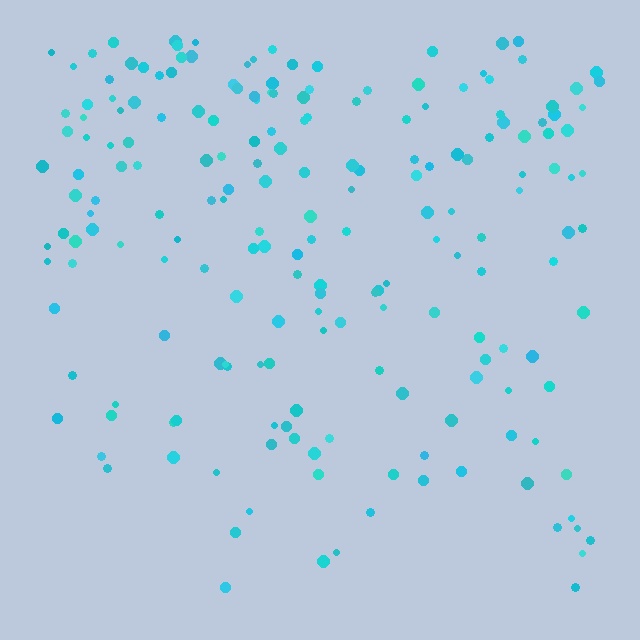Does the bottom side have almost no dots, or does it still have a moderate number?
Still a moderate number, just noticeably fewer than the top.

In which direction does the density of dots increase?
From bottom to top, with the top side densest.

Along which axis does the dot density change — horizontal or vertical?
Vertical.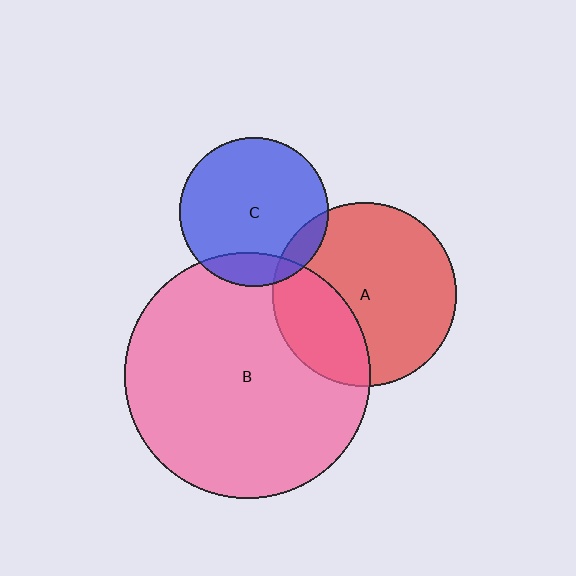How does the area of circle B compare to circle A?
Approximately 1.8 times.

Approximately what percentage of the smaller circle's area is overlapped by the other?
Approximately 10%.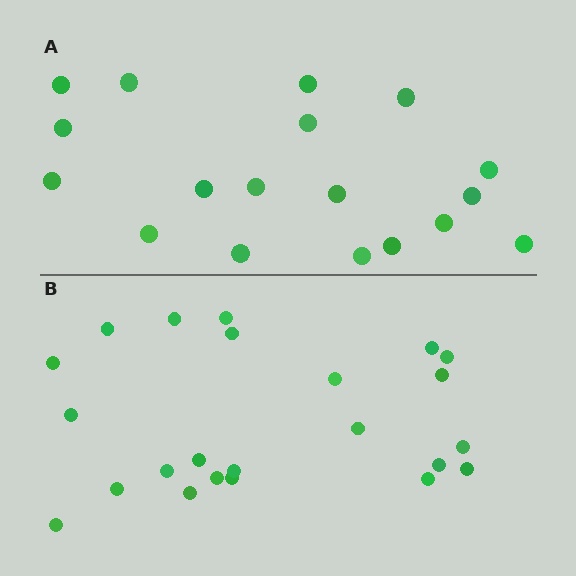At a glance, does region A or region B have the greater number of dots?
Region B (the bottom region) has more dots.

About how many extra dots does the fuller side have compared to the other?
Region B has about 5 more dots than region A.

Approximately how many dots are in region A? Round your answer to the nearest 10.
About 20 dots. (The exact count is 18, which rounds to 20.)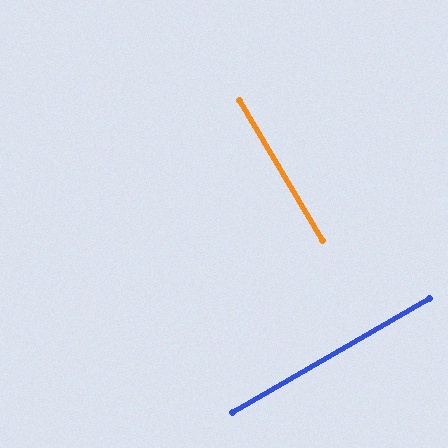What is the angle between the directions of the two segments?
Approximately 89 degrees.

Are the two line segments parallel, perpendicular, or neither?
Perpendicular — they meet at approximately 89°.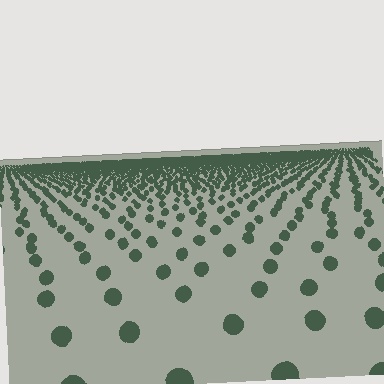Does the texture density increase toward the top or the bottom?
Density increases toward the top.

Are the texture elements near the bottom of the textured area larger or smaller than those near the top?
Larger. Near the bottom, elements are closer to the viewer and appear at a bigger on-screen size.